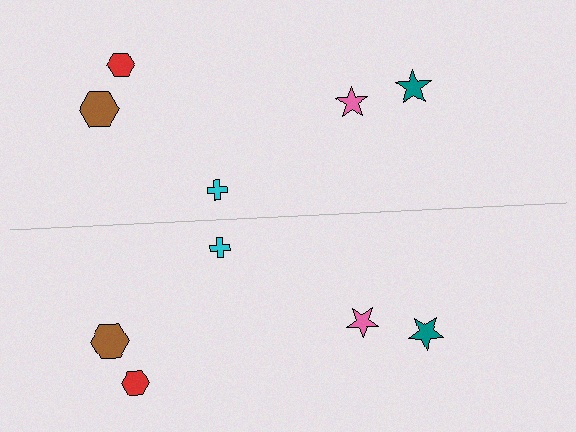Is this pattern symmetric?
Yes, this pattern has bilateral (reflection) symmetry.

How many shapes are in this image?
There are 10 shapes in this image.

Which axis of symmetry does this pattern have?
The pattern has a horizontal axis of symmetry running through the center of the image.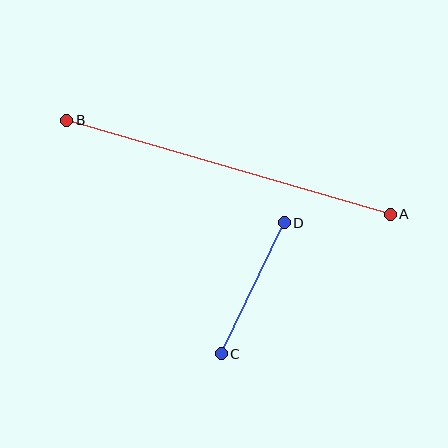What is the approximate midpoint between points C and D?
The midpoint is at approximately (253, 288) pixels.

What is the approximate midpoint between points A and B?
The midpoint is at approximately (228, 167) pixels.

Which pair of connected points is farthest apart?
Points A and B are farthest apart.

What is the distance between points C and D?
The distance is approximately 145 pixels.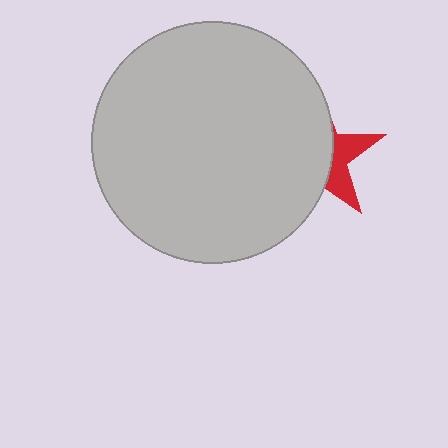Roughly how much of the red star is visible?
A small part of it is visible (roughly 33%).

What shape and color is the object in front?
The object in front is a light gray circle.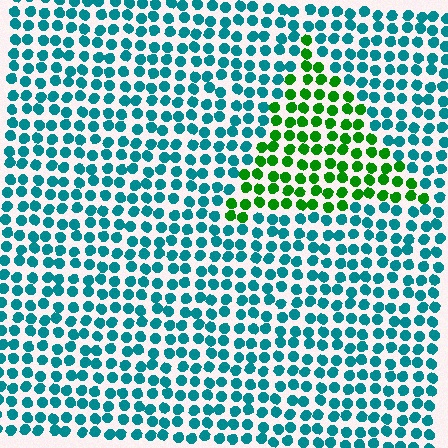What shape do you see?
I see a triangle.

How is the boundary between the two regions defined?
The boundary is defined purely by a slight shift in hue (about 61 degrees). Spacing, size, and orientation are identical on both sides.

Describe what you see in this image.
The image is filled with small teal elements in a uniform arrangement. A triangle-shaped region is visible where the elements are tinted to a slightly different hue, forming a subtle color boundary.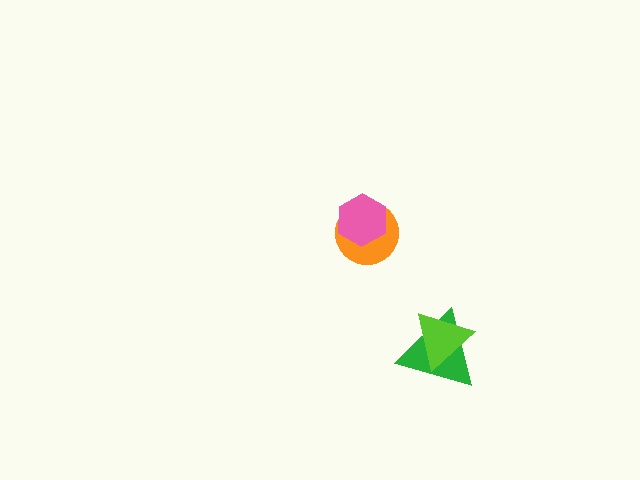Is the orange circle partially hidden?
Yes, it is partially covered by another shape.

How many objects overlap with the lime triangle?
1 object overlaps with the lime triangle.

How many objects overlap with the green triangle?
1 object overlaps with the green triangle.